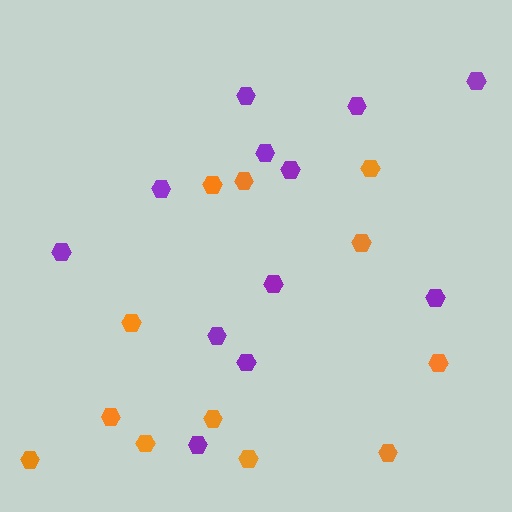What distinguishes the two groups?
There are 2 groups: one group of orange hexagons (12) and one group of purple hexagons (12).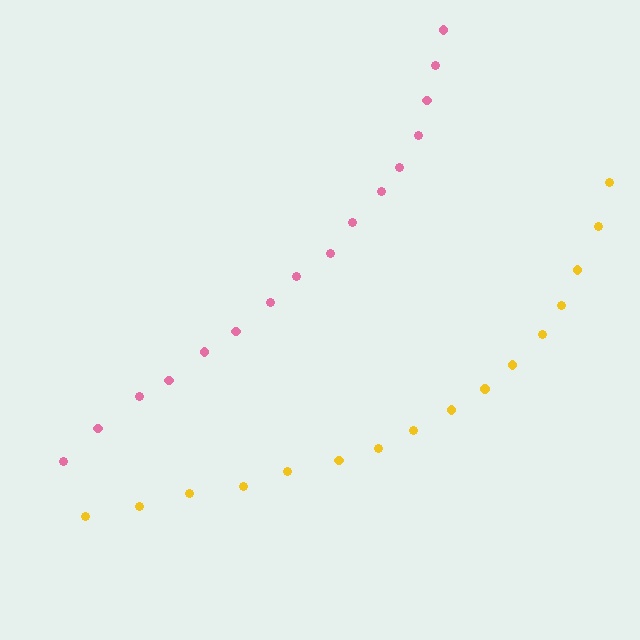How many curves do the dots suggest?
There are 2 distinct paths.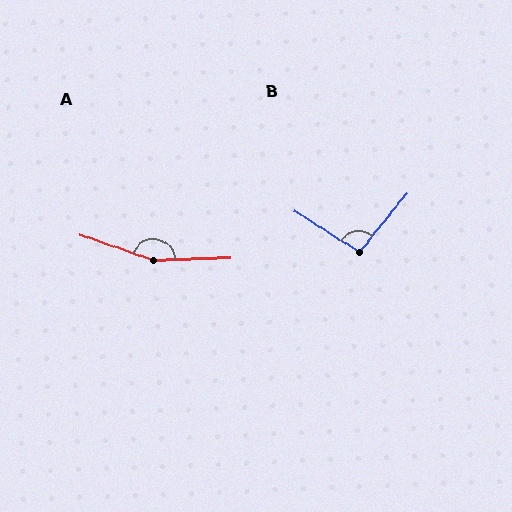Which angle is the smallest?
B, at approximately 97 degrees.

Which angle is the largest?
A, at approximately 159 degrees.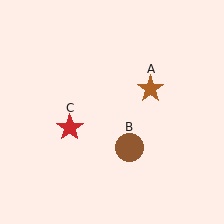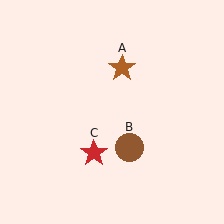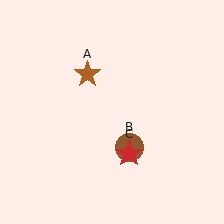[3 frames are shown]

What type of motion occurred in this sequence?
The brown star (object A), red star (object C) rotated counterclockwise around the center of the scene.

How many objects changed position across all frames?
2 objects changed position: brown star (object A), red star (object C).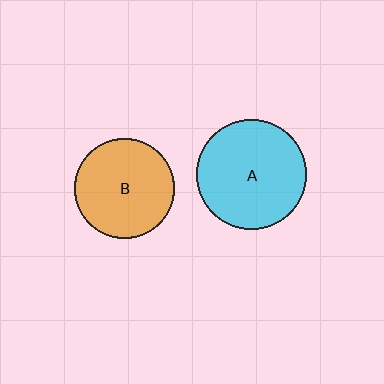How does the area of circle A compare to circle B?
Approximately 1.2 times.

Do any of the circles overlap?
No, none of the circles overlap.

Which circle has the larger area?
Circle A (cyan).